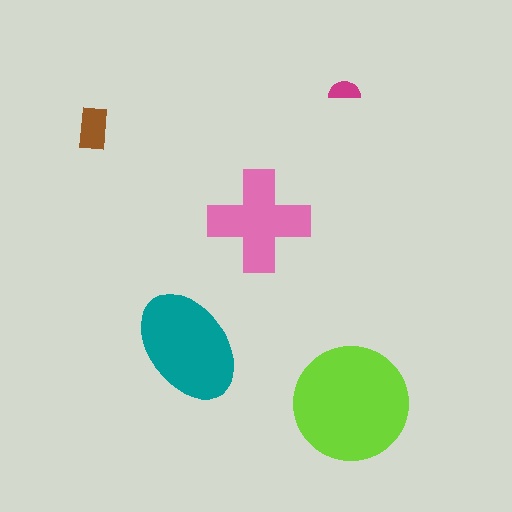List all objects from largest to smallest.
The lime circle, the teal ellipse, the pink cross, the brown rectangle, the magenta semicircle.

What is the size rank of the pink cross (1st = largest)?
3rd.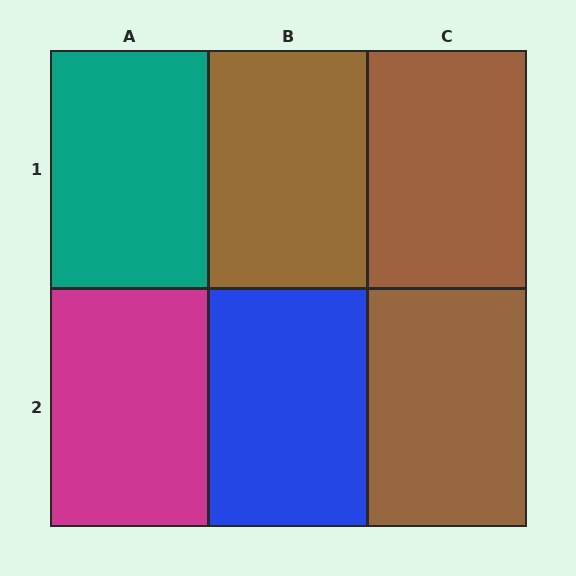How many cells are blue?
1 cell is blue.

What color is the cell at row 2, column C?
Brown.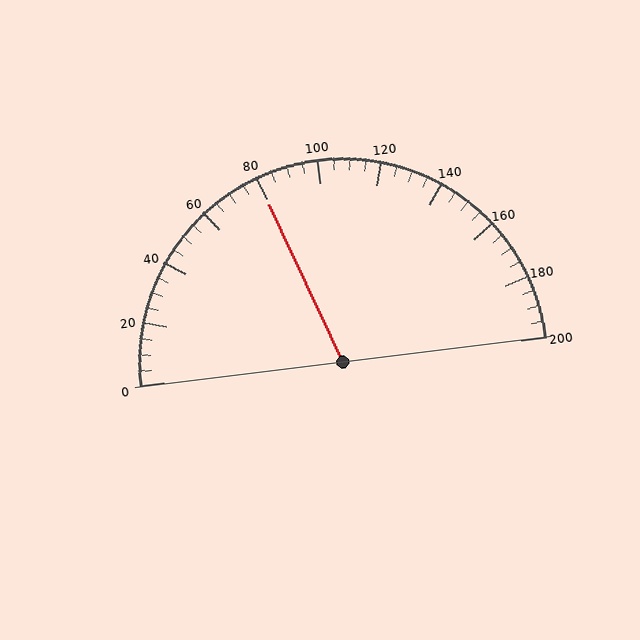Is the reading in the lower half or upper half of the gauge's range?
The reading is in the lower half of the range (0 to 200).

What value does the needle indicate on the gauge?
The needle indicates approximately 80.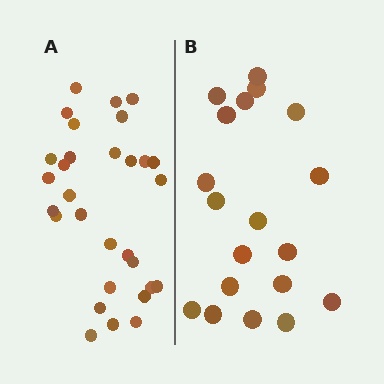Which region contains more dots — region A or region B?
Region A (the left region) has more dots.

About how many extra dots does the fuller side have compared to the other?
Region A has roughly 12 or so more dots than region B.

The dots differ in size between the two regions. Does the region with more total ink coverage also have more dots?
No. Region B has more total ink coverage because its dots are larger, but region A actually contains more individual dots. Total area can be misleading — the number of items is what matters here.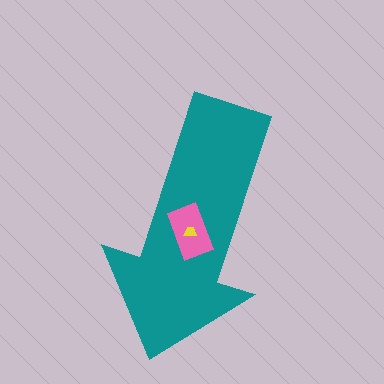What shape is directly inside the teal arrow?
The pink rectangle.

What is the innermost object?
The yellow trapezoid.